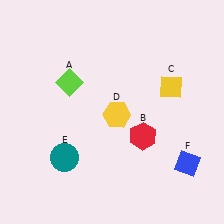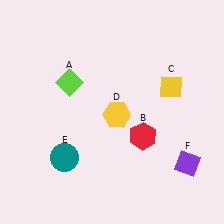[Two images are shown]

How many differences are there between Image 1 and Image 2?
There is 1 difference between the two images.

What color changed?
The diamond (F) changed from blue in Image 1 to purple in Image 2.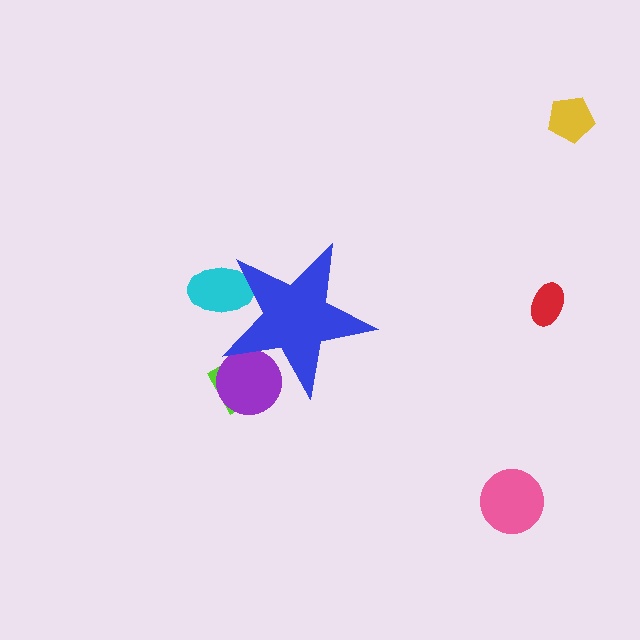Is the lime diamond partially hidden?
Yes, the lime diamond is partially hidden behind the blue star.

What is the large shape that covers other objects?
A blue star.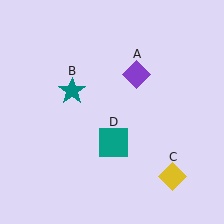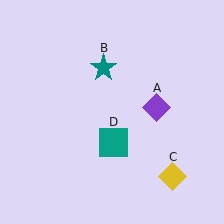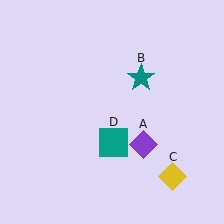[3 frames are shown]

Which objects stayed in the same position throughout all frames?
Yellow diamond (object C) and teal square (object D) remained stationary.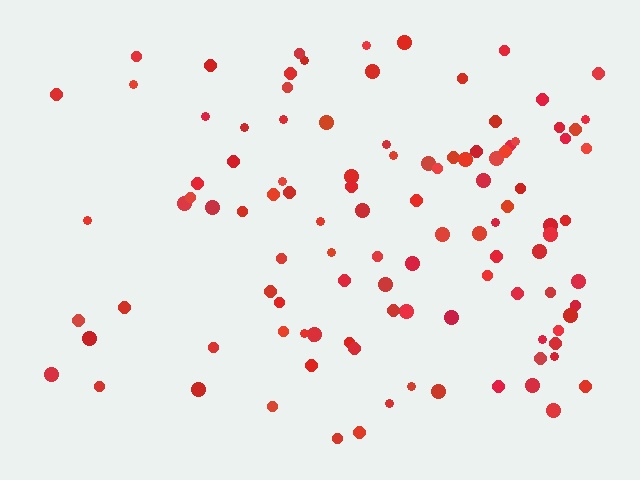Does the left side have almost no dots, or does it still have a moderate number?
Still a moderate number, just noticeably fewer than the right.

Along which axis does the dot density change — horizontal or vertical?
Horizontal.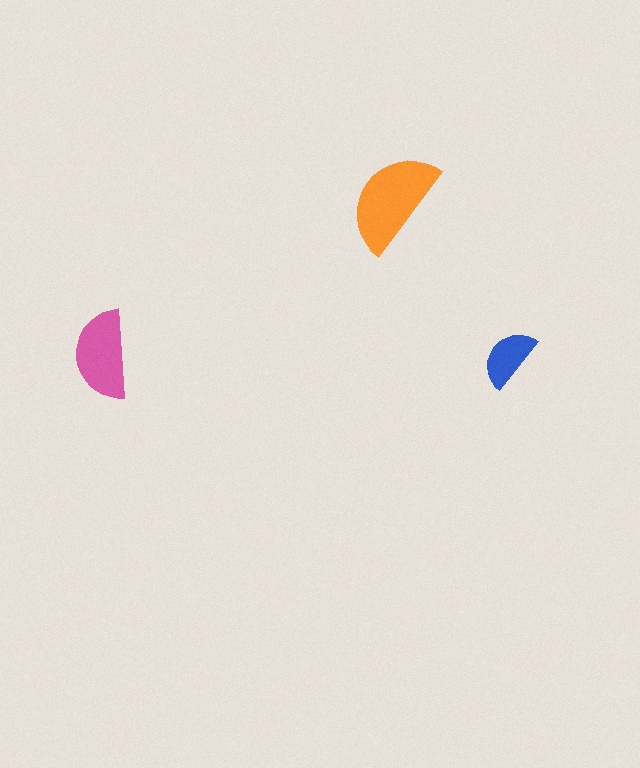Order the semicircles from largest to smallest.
the orange one, the pink one, the blue one.